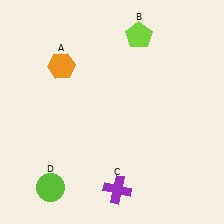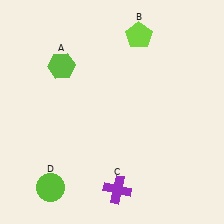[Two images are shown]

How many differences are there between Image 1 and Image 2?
There is 1 difference between the two images.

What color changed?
The hexagon (A) changed from orange in Image 1 to lime in Image 2.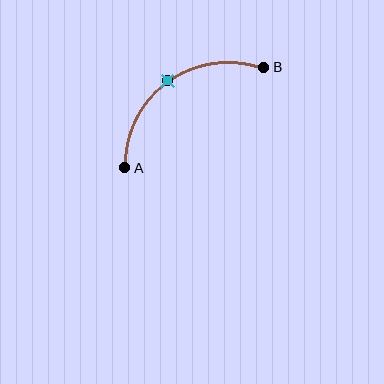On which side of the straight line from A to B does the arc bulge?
The arc bulges above and to the left of the straight line connecting A and B.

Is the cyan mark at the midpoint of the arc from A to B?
Yes. The cyan mark lies on the arc at equal arc-length from both A and B — it is the arc midpoint.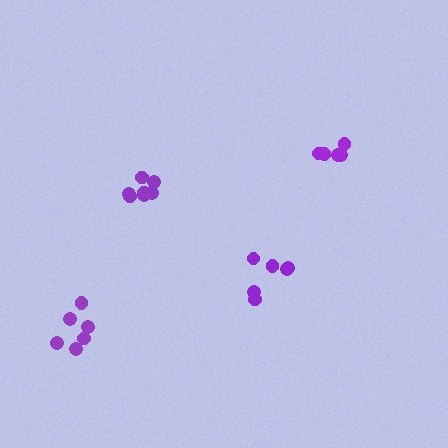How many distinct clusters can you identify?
There are 4 distinct clusters.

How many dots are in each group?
Group 1: 6 dots, Group 2: 7 dots, Group 3: 5 dots, Group 4: 6 dots (24 total).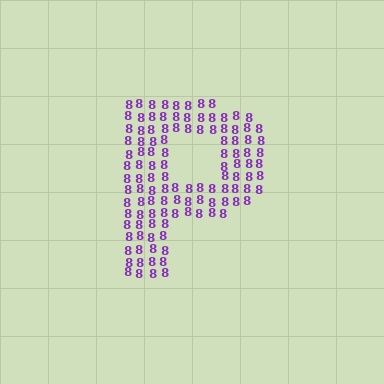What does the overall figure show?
The overall figure shows the letter P.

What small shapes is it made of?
It is made of small digit 8's.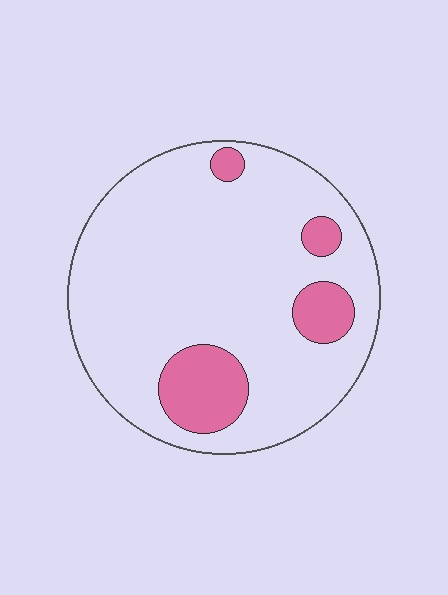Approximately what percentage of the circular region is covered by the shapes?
Approximately 15%.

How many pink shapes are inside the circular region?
4.